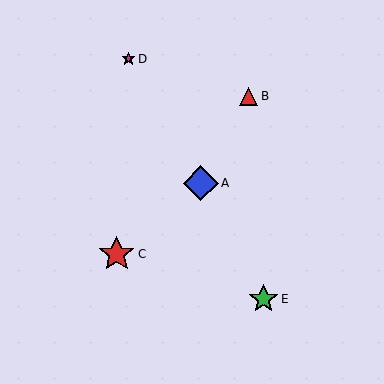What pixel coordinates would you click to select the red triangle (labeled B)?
Click at (249, 96) to select the red triangle B.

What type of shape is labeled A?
Shape A is a blue diamond.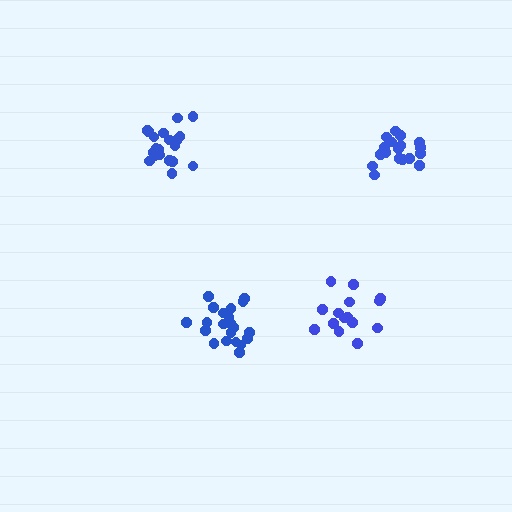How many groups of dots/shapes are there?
There are 4 groups.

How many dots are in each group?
Group 1: 21 dots, Group 2: 15 dots, Group 3: 18 dots, Group 4: 21 dots (75 total).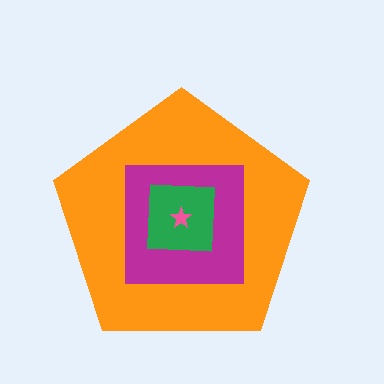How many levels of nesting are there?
4.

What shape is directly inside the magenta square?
The green square.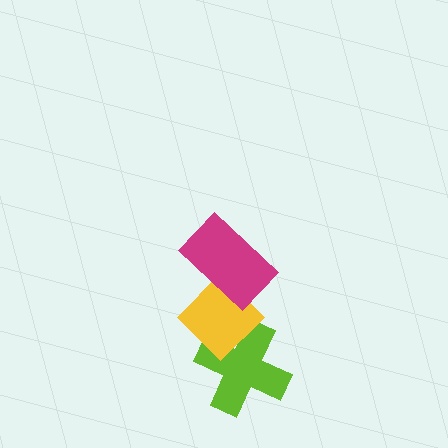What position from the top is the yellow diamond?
The yellow diamond is 2nd from the top.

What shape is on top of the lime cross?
The yellow diamond is on top of the lime cross.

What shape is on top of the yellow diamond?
The magenta rectangle is on top of the yellow diamond.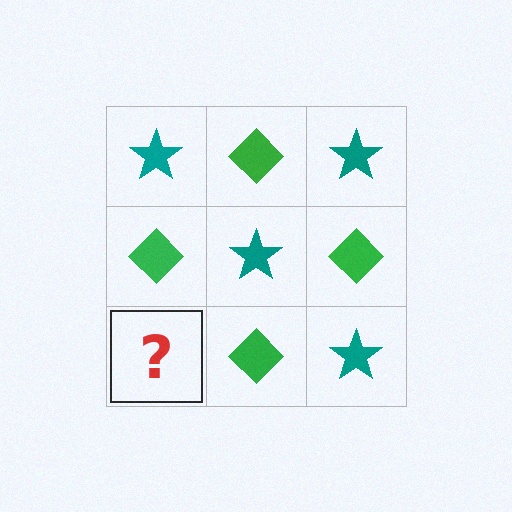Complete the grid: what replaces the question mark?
The question mark should be replaced with a teal star.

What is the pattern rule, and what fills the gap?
The rule is that it alternates teal star and green diamond in a checkerboard pattern. The gap should be filled with a teal star.